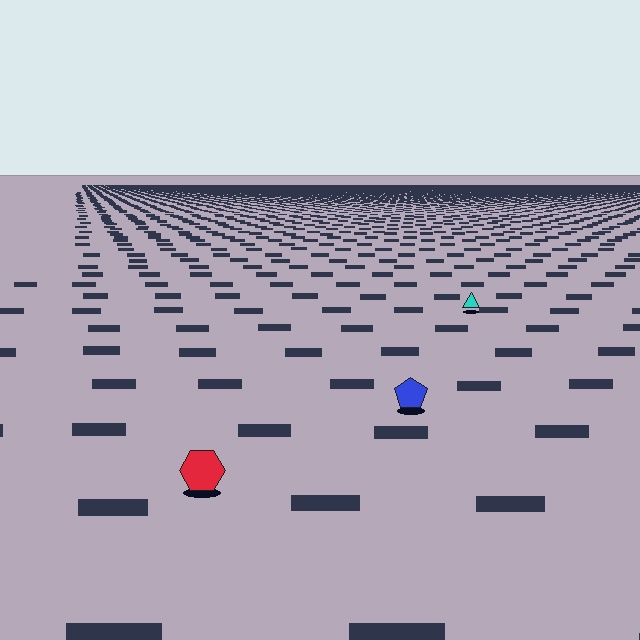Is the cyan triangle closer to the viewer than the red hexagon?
No. The red hexagon is closer — you can tell from the texture gradient: the ground texture is coarser near it.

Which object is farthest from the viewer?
The cyan triangle is farthest from the viewer. It appears smaller and the ground texture around it is denser.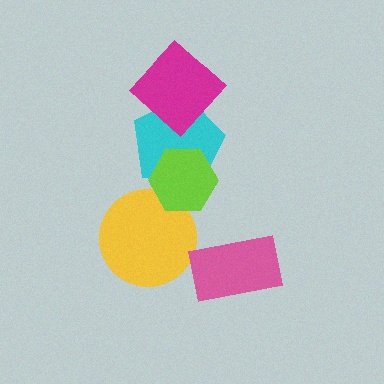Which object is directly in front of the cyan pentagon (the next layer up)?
The magenta diamond is directly in front of the cyan pentagon.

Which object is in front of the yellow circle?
The lime hexagon is in front of the yellow circle.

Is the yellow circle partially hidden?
Yes, it is partially covered by another shape.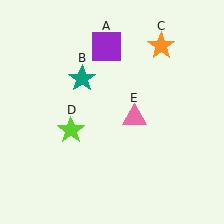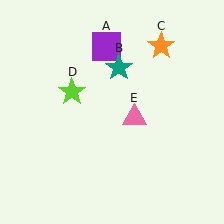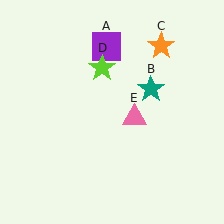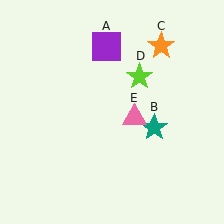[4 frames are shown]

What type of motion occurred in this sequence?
The teal star (object B), lime star (object D) rotated clockwise around the center of the scene.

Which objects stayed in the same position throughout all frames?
Purple square (object A) and orange star (object C) and pink triangle (object E) remained stationary.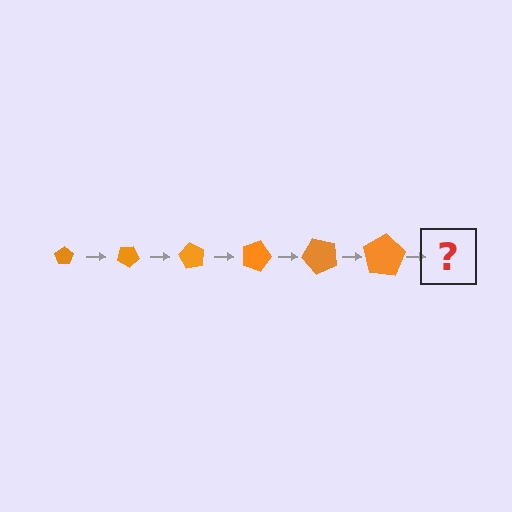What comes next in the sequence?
The next element should be a pentagon, larger than the previous one and rotated 180 degrees from the start.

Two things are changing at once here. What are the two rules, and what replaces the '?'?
The two rules are that the pentagon grows larger each step and it rotates 30 degrees each step. The '?' should be a pentagon, larger than the previous one and rotated 180 degrees from the start.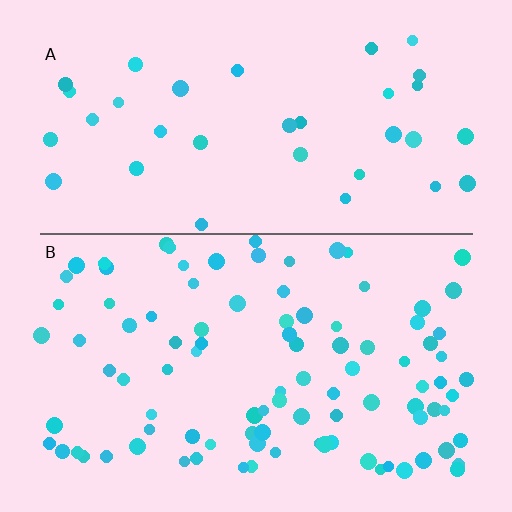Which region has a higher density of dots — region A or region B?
B (the bottom).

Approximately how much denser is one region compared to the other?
Approximately 2.7× — region B over region A.